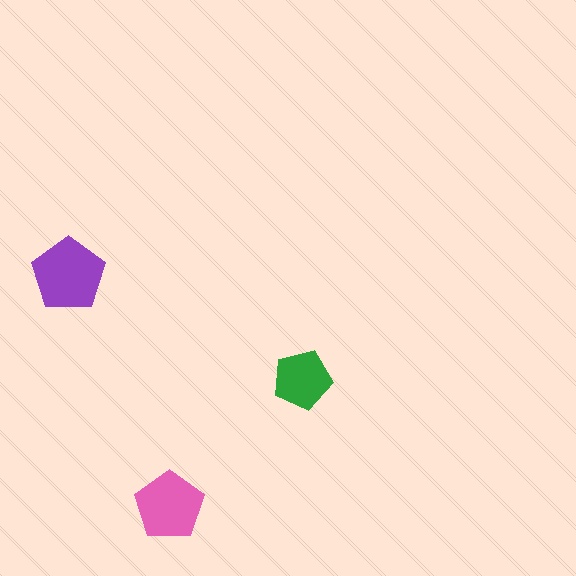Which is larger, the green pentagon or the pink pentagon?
The pink one.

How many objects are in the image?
There are 3 objects in the image.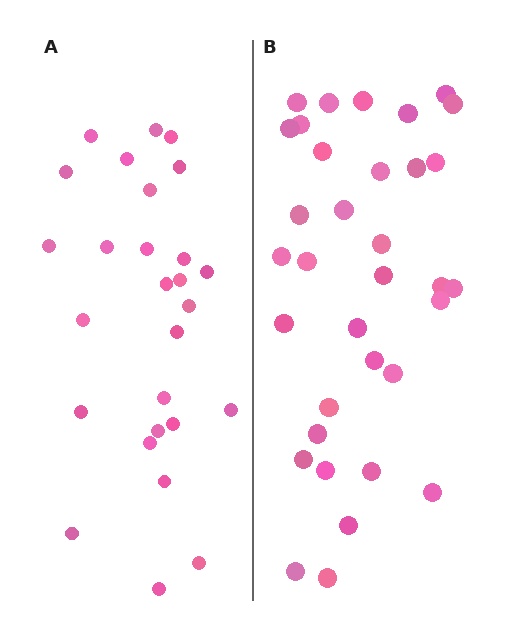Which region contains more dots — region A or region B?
Region B (the right region) has more dots.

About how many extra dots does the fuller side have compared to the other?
Region B has roughly 8 or so more dots than region A.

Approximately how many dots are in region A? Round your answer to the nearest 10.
About 30 dots. (The exact count is 27, which rounds to 30.)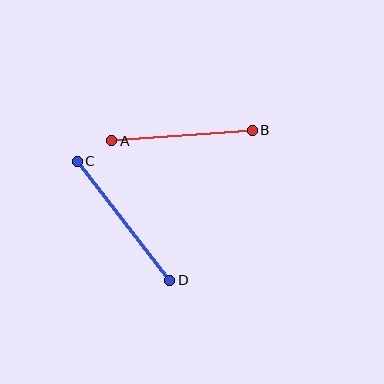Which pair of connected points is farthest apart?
Points C and D are farthest apart.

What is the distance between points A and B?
The distance is approximately 141 pixels.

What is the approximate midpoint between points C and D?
The midpoint is at approximately (124, 221) pixels.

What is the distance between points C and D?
The distance is approximately 151 pixels.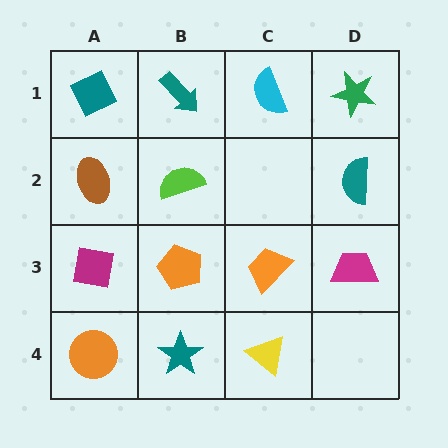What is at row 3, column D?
A magenta trapezoid.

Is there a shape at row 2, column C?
No, that cell is empty.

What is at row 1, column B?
A teal arrow.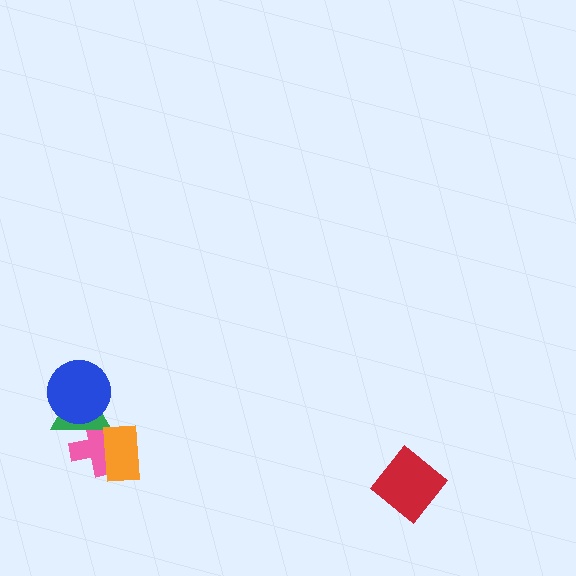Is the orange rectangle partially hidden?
No, no other shape covers it.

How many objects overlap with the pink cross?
2 objects overlap with the pink cross.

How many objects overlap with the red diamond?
0 objects overlap with the red diamond.